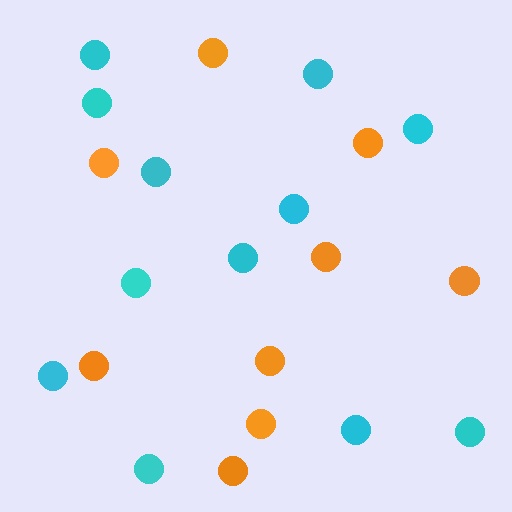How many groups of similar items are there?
There are 2 groups: one group of cyan circles (12) and one group of orange circles (9).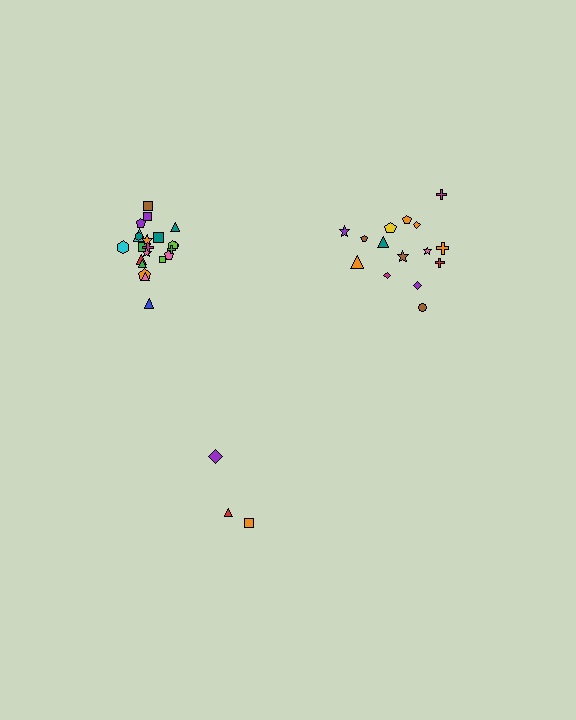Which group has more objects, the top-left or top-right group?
The top-left group.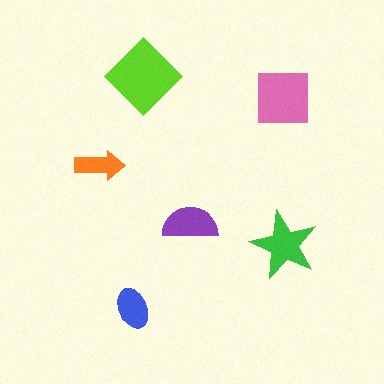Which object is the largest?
The lime diamond.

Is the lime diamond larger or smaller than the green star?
Larger.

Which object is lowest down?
The blue ellipse is bottommost.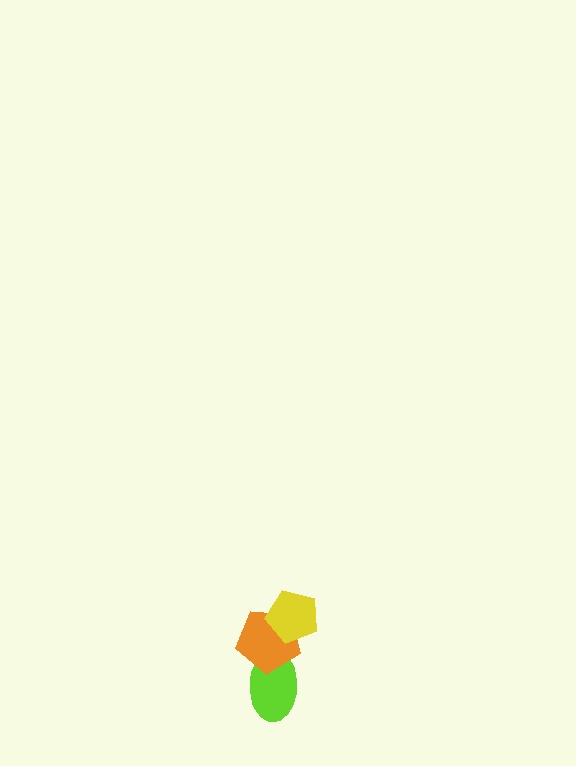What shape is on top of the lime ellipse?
The orange pentagon is on top of the lime ellipse.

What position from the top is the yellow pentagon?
The yellow pentagon is 1st from the top.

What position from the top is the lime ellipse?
The lime ellipse is 3rd from the top.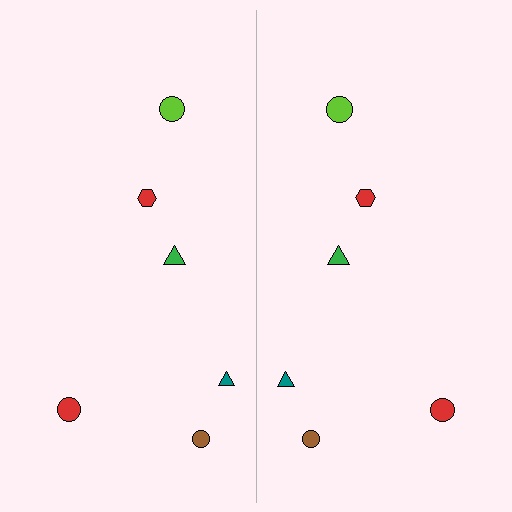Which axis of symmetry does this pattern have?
The pattern has a vertical axis of symmetry running through the center of the image.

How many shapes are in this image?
There are 12 shapes in this image.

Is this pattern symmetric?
Yes, this pattern has bilateral (reflection) symmetry.